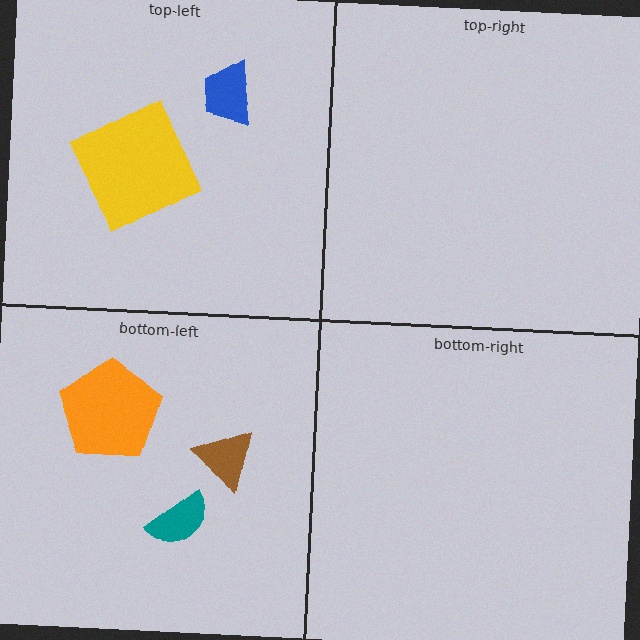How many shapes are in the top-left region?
2.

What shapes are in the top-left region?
The yellow square, the blue trapezoid.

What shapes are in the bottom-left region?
The brown triangle, the teal semicircle, the orange pentagon.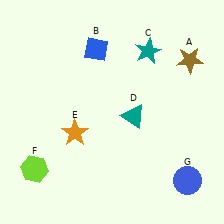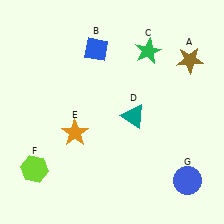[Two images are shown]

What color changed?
The star (C) changed from teal in Image 1 to green in Image 2.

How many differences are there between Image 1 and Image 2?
There is 1 difference between the two images.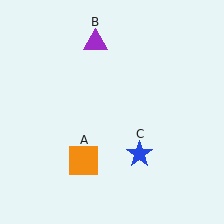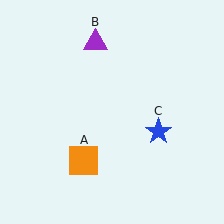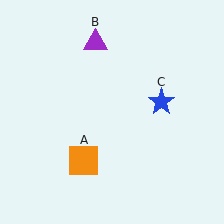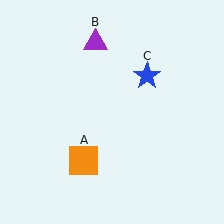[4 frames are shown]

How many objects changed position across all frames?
1 object changed position: blue star (object C).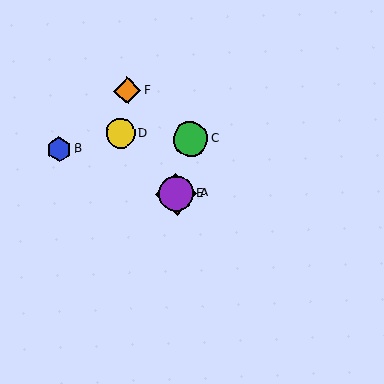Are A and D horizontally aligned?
No, A is at y≈194 and D is at y≈133.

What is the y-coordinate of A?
Object A is at y≈194.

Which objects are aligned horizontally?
Objects A, E are aligned horizontally.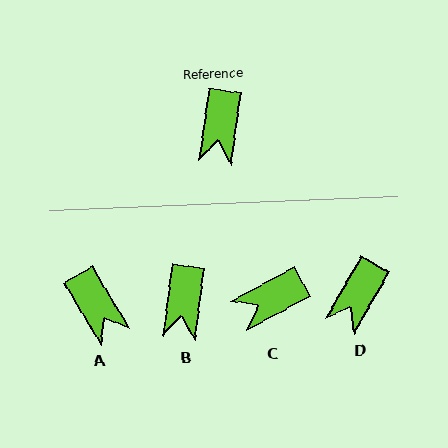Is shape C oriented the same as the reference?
No, it is off by about 54 degrees.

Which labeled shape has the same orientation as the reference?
B.